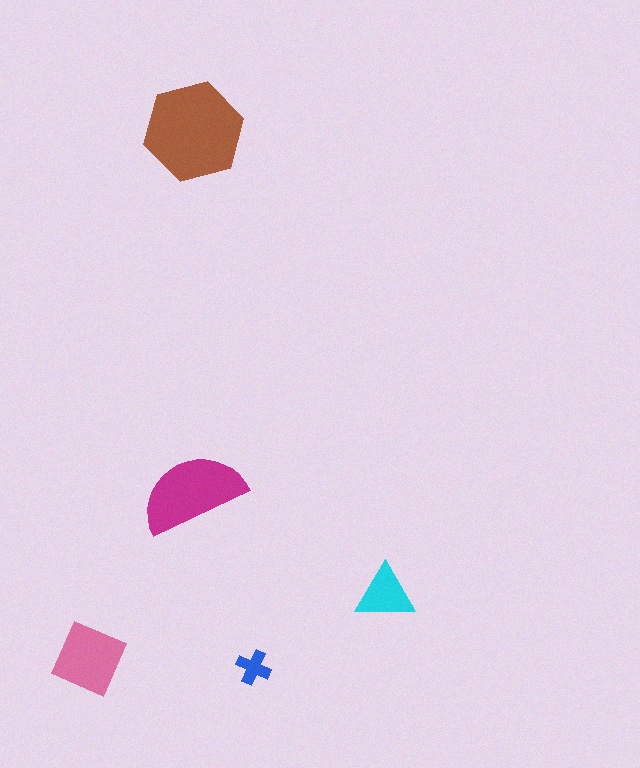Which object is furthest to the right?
The cyan triangle is rightmost.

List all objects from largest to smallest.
The brown hexagon, the magenta semicircle, the pink diamond, the cyan triangle, the blue cross.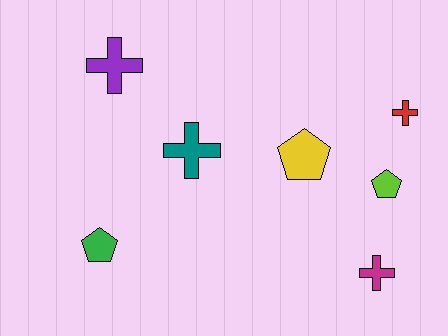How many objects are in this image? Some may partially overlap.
There are 7 objects.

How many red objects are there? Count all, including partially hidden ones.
There is 1 red object.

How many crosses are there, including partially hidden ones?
There are 4 crosses.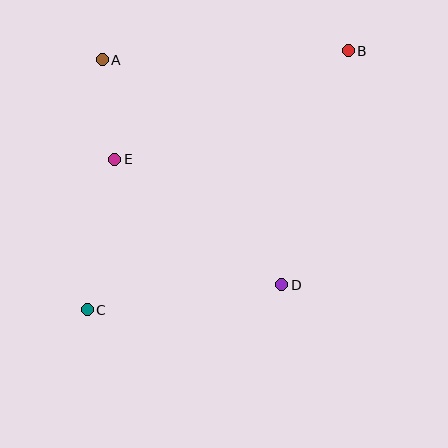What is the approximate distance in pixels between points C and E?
The distance between C and E is approximately 153 pixels.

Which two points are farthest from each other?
Points B and C are farthest from each other.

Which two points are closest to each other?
Points A and E are closest to each other.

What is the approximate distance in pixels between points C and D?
The distance between C and D is approximately 196 pixels.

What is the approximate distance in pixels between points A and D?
The distance between A and D is approximately 288 pixels.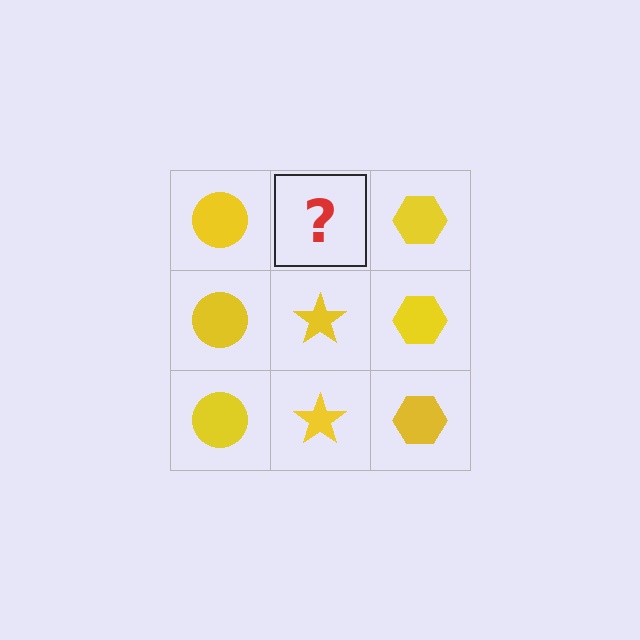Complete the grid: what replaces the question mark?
The question mark should be replaced with a yellow star.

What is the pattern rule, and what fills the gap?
The rule is that each column has a consistent shape. The gap should be filled with a yellow star.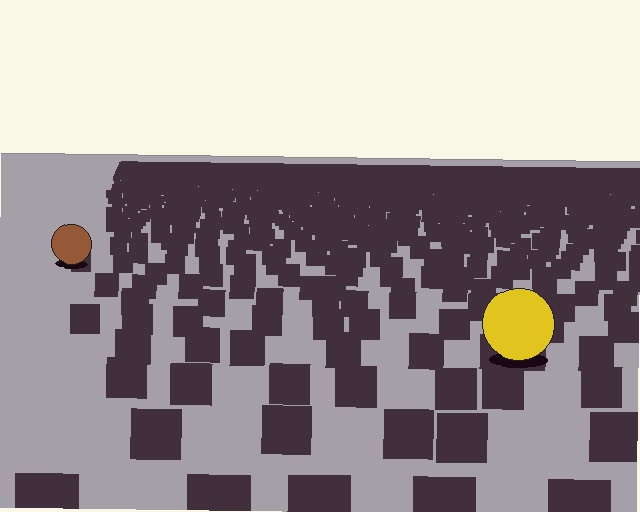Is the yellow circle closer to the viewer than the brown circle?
Yes. The yellow circle is closer — you can tell from the texture gradient: the ground texture is coarser near it.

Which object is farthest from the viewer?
The brown circle is farthest from the viewer. It appears smaller and the ground texture around it is denser.